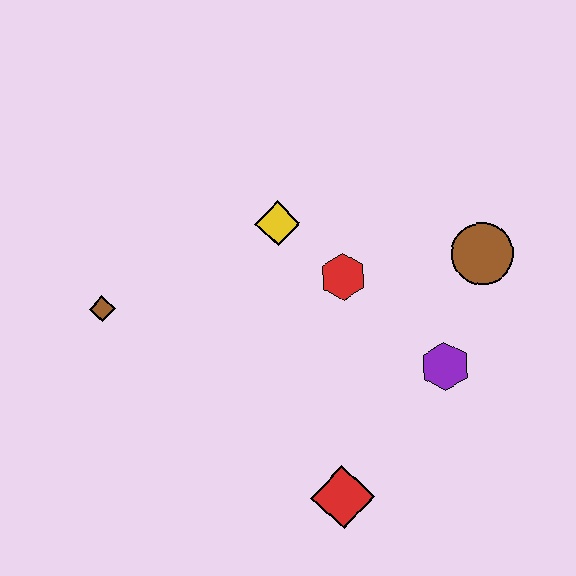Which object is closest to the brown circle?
The purple hexagon is closest to the brown circle.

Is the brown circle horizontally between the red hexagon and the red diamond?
No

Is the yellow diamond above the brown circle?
Yes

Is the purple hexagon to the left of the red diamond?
No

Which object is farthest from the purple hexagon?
The brown diamond is farthest from the purple hexagon.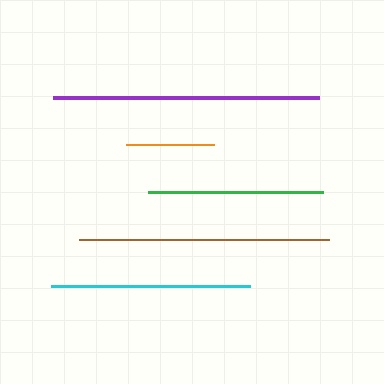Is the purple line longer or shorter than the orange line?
The purple line is longer than the orange line.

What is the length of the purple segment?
The purple segment is approximately 266 pixels long.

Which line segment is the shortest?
The orange line is the shortest at approximately 88 pixels.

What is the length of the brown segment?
The brown segment is approximately 251 pixels long.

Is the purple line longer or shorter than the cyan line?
The purple line is longer than the cyan line.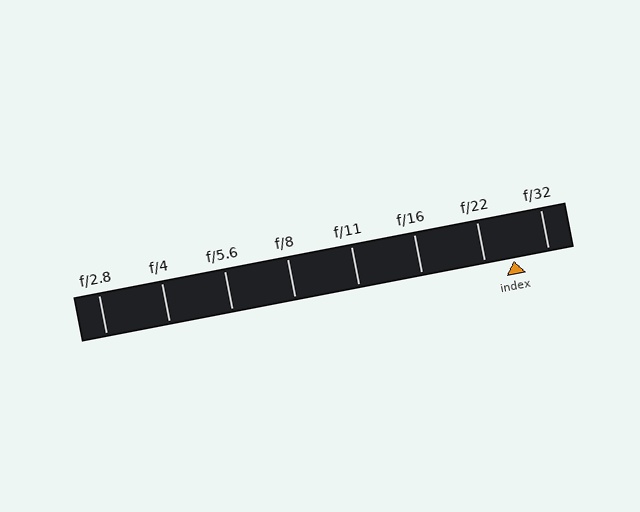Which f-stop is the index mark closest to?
The index mark is closest to f/22.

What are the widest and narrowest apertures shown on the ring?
The widest aperture shown is f/2.8 and the narrowest is f/32.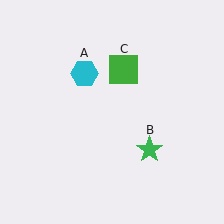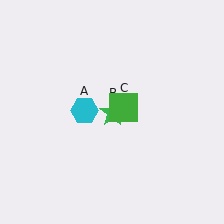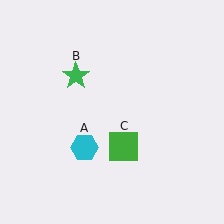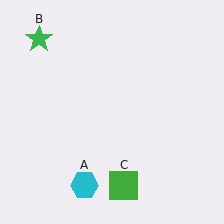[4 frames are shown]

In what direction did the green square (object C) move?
The green square (object C) moved down.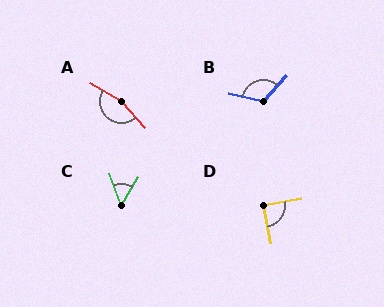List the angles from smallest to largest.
C (53°), D (89°), B (118°), A (163°).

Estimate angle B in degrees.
Approximately 118 degrees.